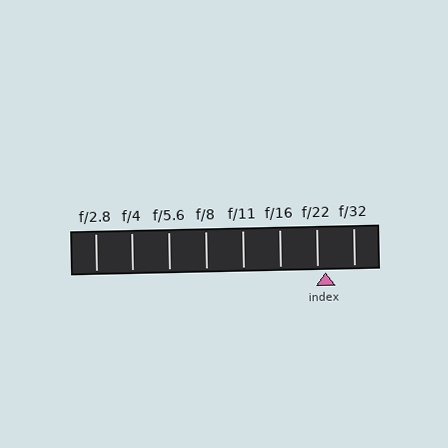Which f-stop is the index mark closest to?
The index mark is closest to f/22.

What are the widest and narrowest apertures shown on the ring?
The widest aperture shown is f/2.8 and the narrowest is f/32.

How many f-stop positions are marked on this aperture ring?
There are 8 f-stop positions marked.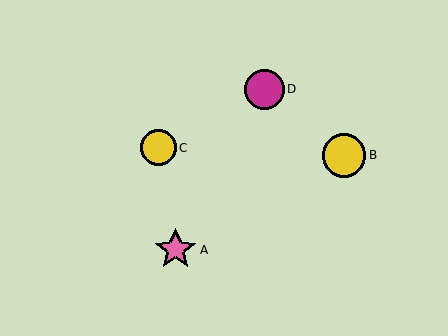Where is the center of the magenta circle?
The center of the magenta circle is at (264, 89).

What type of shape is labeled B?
Shape B is a yellow circle.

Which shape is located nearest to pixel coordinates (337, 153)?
The yellow circle (labeled B) at (344, 155) is nearest to that location.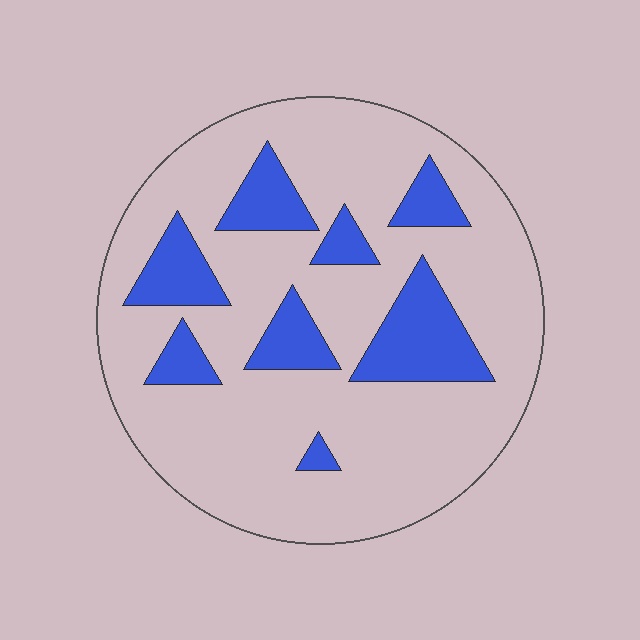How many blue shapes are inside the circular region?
8.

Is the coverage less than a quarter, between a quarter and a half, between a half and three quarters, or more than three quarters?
Less than a quarter.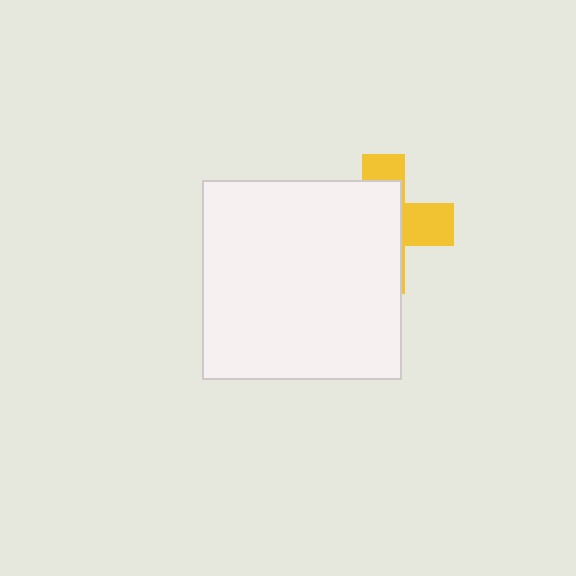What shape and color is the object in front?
The object in front is a white square.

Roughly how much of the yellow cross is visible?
A small part of it is visible (roughly 35%).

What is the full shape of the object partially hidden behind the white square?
The partially hidden object is a yellow cross.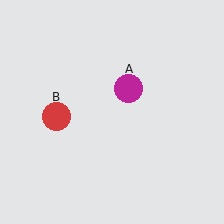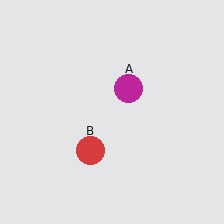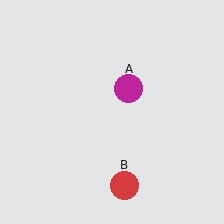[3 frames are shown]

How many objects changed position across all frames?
1 object changed position: red circle (object B).